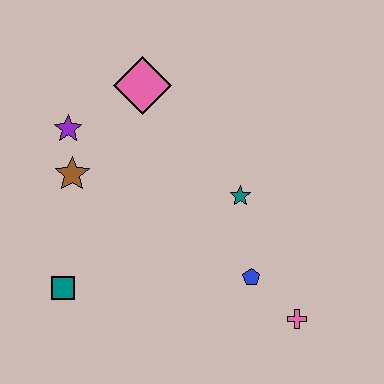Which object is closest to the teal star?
The blue pentagon is closest to the teal star.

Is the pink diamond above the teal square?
Yes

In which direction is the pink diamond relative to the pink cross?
The pink diamond is above the pink cross.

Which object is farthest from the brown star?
The pink cross is farthest from the brown star.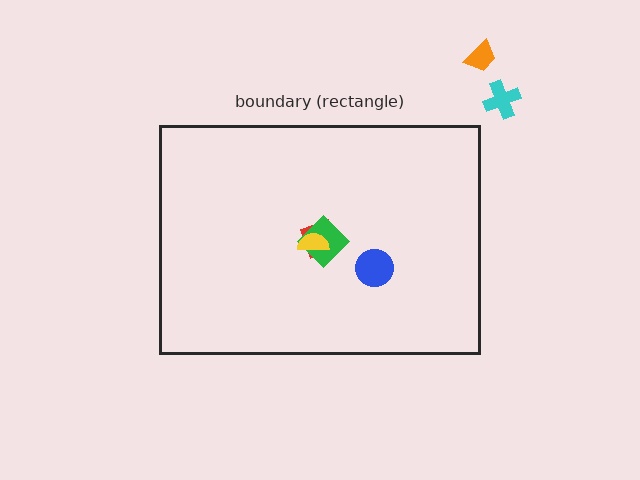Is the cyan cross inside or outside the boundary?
Outside.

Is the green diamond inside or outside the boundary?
Inside.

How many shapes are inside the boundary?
4 inside, 2 outside.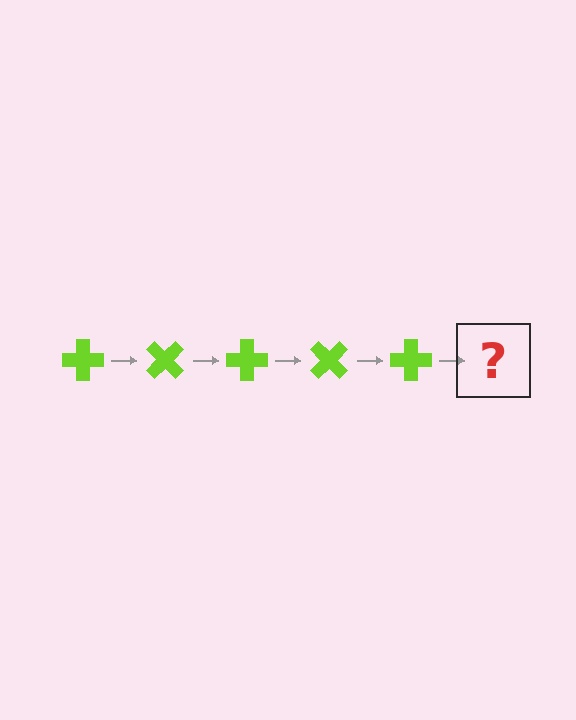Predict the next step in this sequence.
The next step is a lime cross rotated 225 degrees.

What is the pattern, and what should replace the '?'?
The pattern is that the cross rotates 45 degrees each step. The '?' should be a lime cross rotated 225 degrees.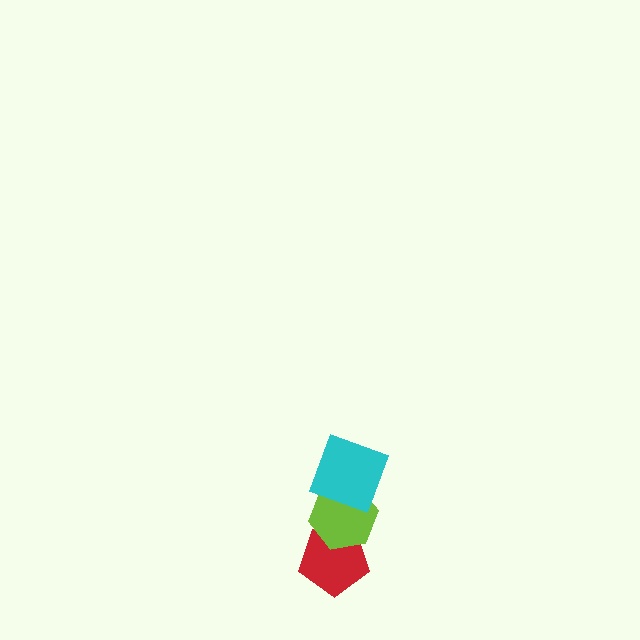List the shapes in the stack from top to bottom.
From top to bottom: the cyan square, the lime hexagon, the red pentagon.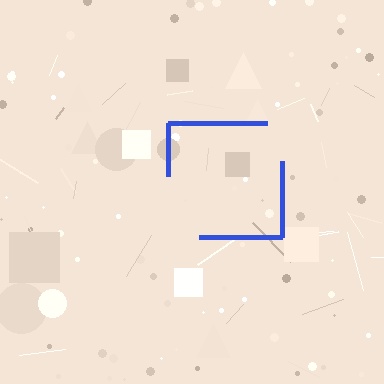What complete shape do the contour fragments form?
The contour fragments form a square.